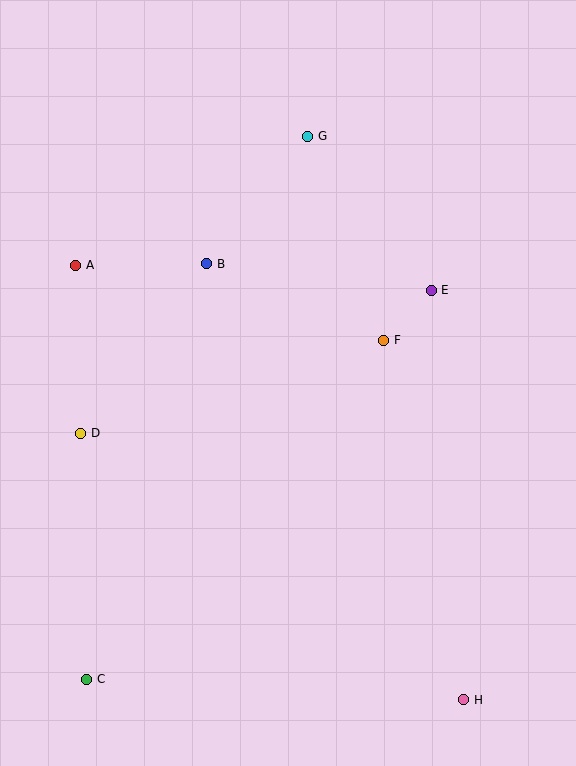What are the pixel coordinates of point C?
Point C is at (87, 679).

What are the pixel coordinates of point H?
Point H is at (464, 700).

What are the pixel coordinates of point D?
Point D is at (81, 433).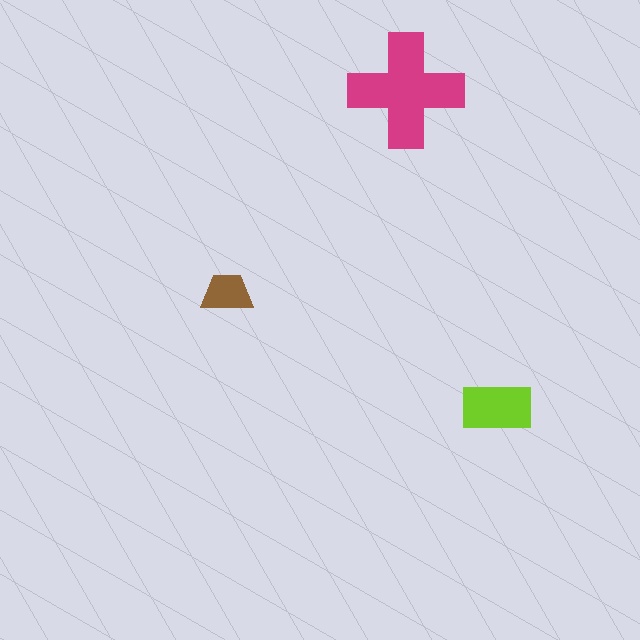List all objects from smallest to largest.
The brown trapezoid, the lime rectangle, the magenta cross.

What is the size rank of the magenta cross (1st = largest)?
1st.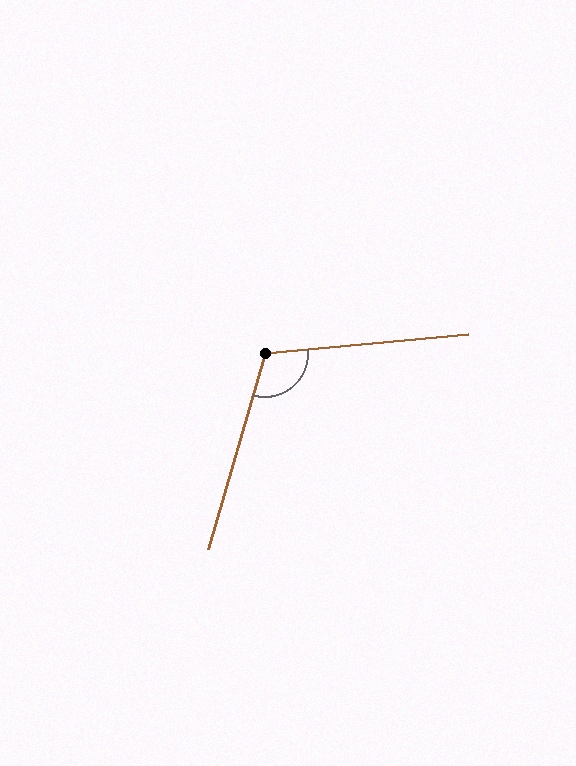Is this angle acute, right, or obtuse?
It is obtuse.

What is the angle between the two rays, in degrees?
Approximately 111 degrees.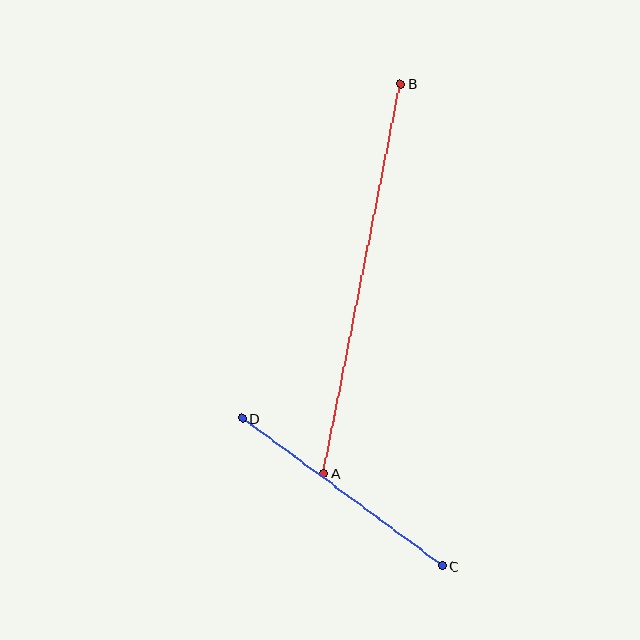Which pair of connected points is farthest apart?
Points A and B are farthest apart.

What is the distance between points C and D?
The distance is approximately 249 pixels.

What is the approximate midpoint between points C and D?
The midpoint is at approximately (342, 492) pixels.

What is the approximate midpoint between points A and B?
The midpoint is at approximately (362, 278) pixels.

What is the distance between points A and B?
The distance is approximately 397 pixels.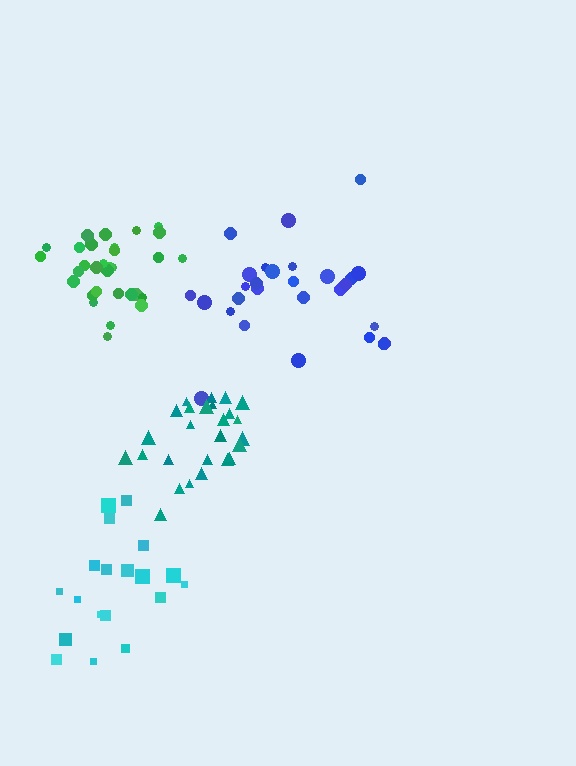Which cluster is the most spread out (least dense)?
Cyan.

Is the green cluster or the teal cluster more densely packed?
Green.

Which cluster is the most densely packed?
Green.